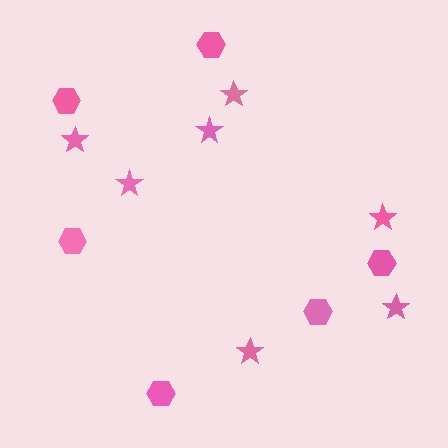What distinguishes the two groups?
There are 2 groups: one group of hexagons (6) and one group of stars (7).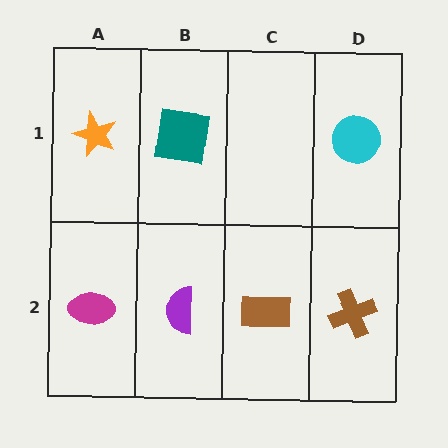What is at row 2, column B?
A purple semicircle.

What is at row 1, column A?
An orange star.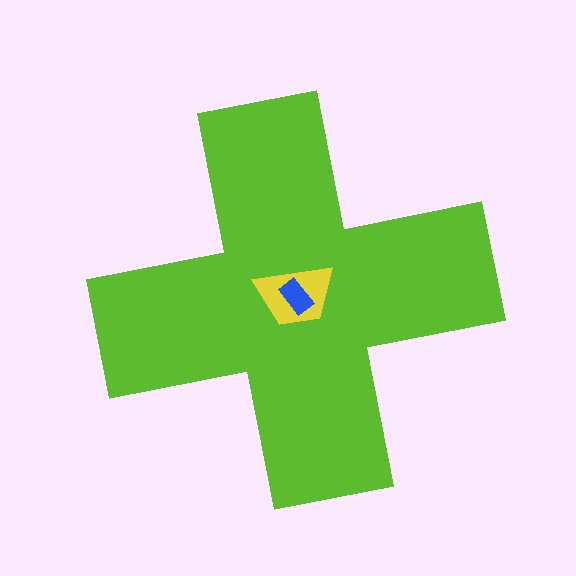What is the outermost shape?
The lime cross.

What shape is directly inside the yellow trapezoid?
The blue rectangle.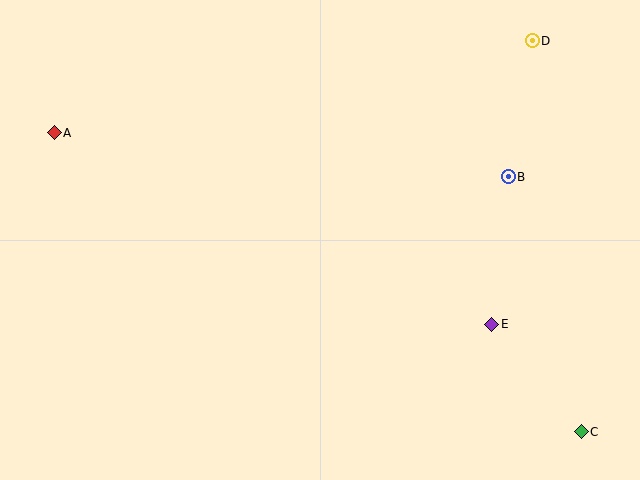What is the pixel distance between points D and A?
The distance between D and A is 487 pixels.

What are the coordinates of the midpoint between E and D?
The midpoint between E and D is at (512, 182).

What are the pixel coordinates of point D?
Point D is at (532, 41).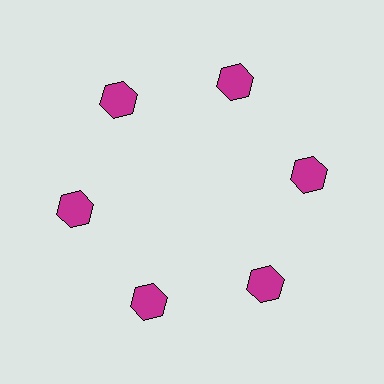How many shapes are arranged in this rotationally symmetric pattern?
There are 6 shapes, arranged in 6 groups of 1.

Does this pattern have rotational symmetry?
Yes, this pattern has 6-fold rotational symmetry. It looks the same after rotating 60 degrees around the center.